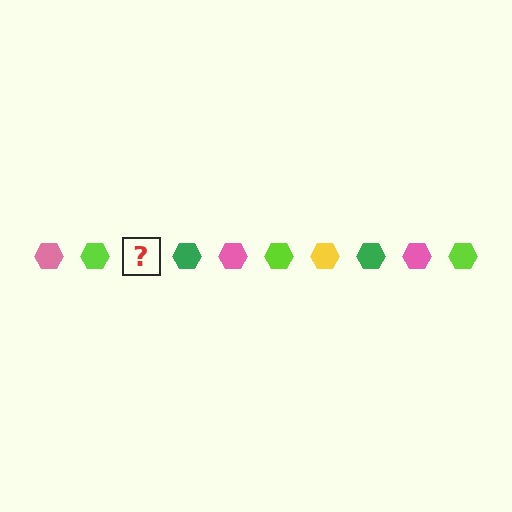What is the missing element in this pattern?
The missing element is a yellow hexagon.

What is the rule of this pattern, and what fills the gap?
The rule is that the pattern cycles through pink, lime, yellow, green hexagons. The gap should be filled with a yellow hexagon.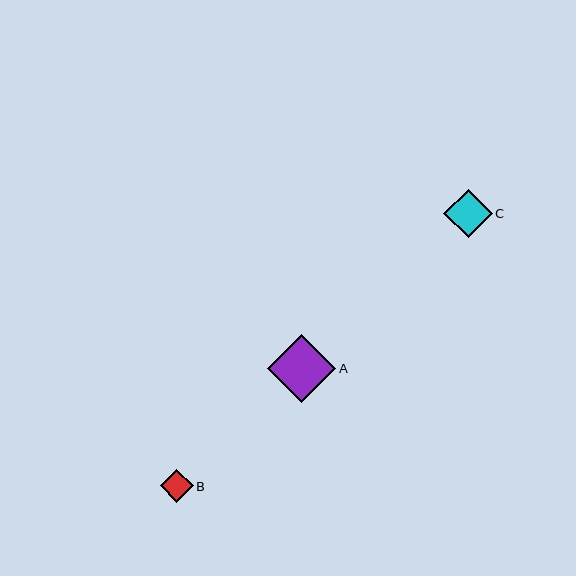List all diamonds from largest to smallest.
From largest to smallest: A, C, B.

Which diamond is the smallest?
Diamond B is the smallest with a size of approximately 33 pixels.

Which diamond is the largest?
Diamond A is the largest with a size of approximately 68 pixels.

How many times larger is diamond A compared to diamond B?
Diamond A is approximately 2.1 times the size of diamond B.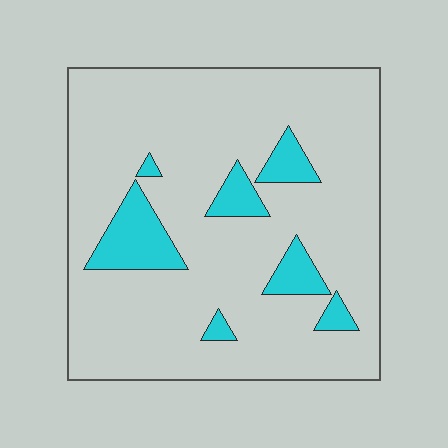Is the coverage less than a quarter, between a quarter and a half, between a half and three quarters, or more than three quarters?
Less than a quarter.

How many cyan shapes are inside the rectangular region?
7.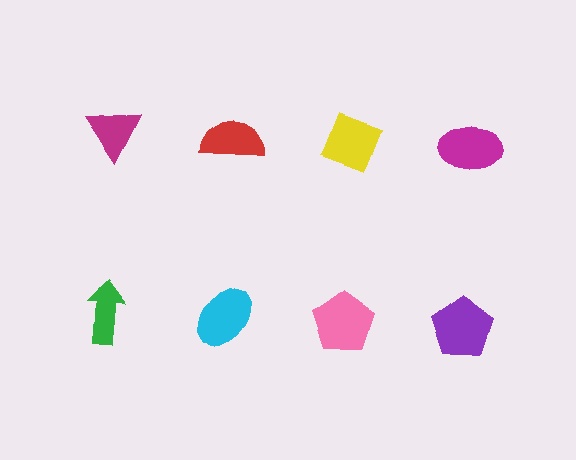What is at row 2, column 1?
A green arrow.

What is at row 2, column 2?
A cyan ellipse.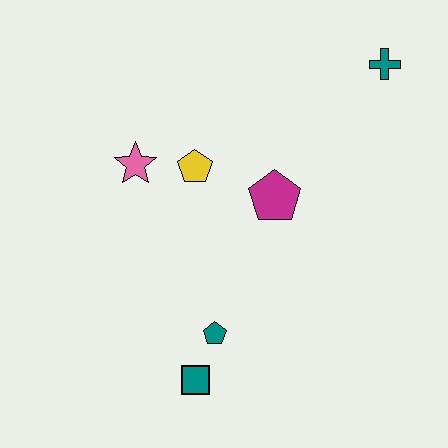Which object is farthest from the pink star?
The teal cross is farthest from the pink star.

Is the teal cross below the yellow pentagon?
No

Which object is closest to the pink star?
The yellow pentagon is closest to the pink star.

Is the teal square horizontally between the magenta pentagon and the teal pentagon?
No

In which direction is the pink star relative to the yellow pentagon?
The pink star is to the left of the yellow pentagon.